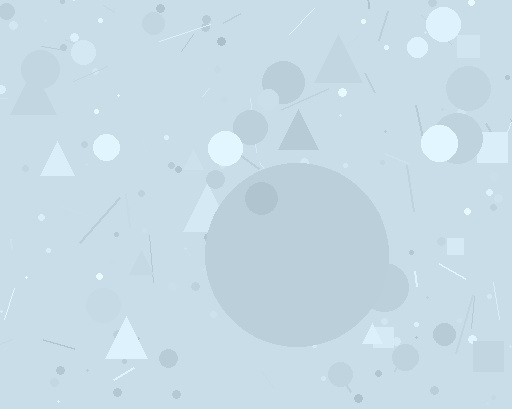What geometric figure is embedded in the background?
A circle is embedded in the background.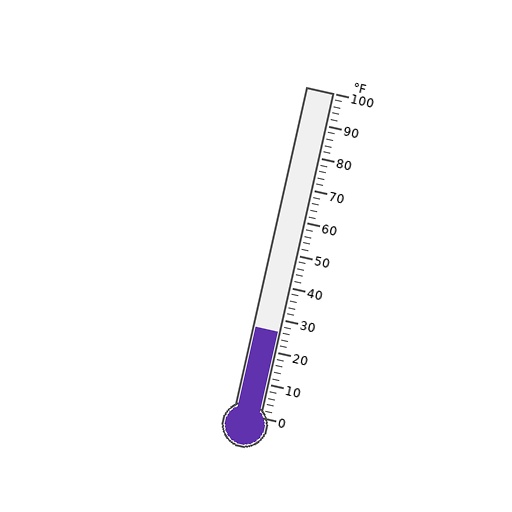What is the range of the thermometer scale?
The thermometer scale ranges from 0°F to 100°F.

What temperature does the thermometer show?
The thermometer shows approximately 26°F.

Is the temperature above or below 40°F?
The temperature is below 40°F.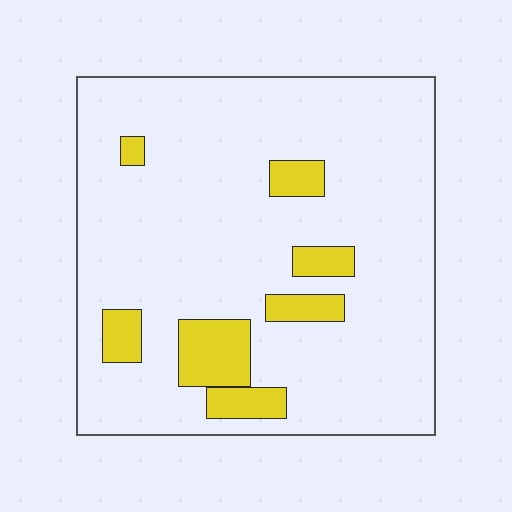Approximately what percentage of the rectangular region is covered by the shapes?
Approximately 15%.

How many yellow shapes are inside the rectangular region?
7.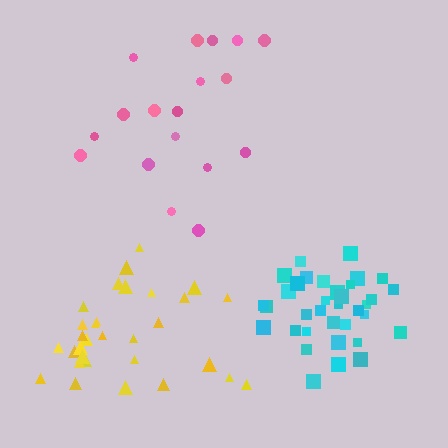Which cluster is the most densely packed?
Cyan.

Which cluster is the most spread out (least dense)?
Pink.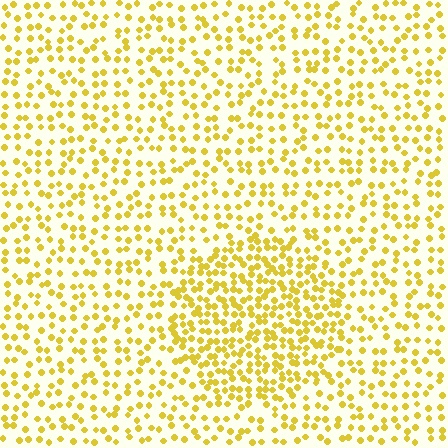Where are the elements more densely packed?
The elements are more densely packed inside the circle boundary.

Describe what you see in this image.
The image contains small yellow elements arranged at two different densities. A circle-shaped region is visible where the elements are more densely packed than the surrounding area.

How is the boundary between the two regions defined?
The boundary is defined by a change in element density (approximately 1.9x ratio). All elements are the same color, size, and shape.